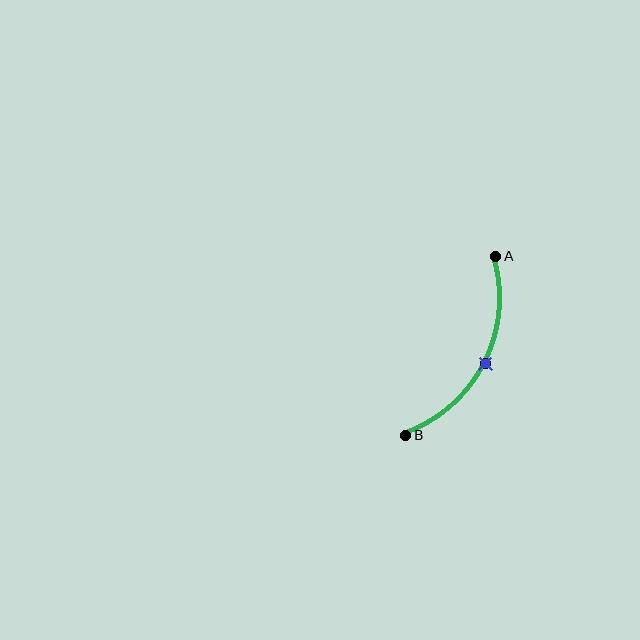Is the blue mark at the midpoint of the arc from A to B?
Yes. The blue mark lies on the arc at equal arc-length from both A and B — it is the arc midpoint.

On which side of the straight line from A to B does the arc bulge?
The arc bulges to the right of the straight line connecting A and B.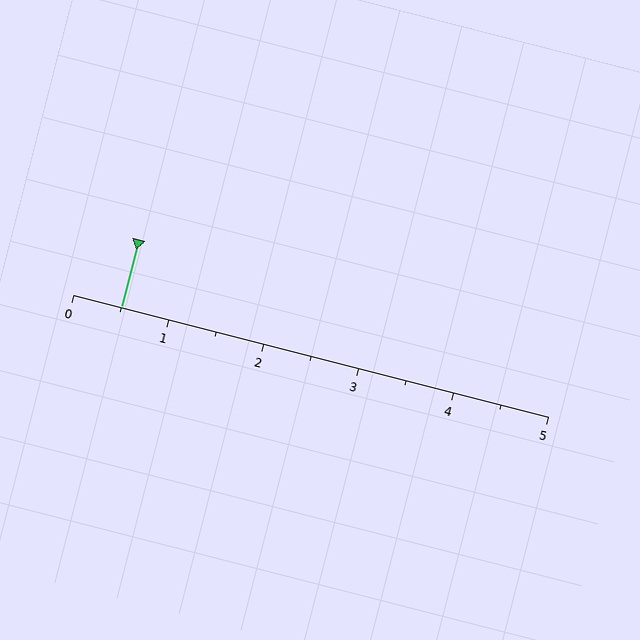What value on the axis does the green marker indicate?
The marker indicates approximately 0.5.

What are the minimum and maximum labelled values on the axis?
The axis runs from 0 to 5.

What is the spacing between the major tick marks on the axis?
The major ticks are spaced 1 apart.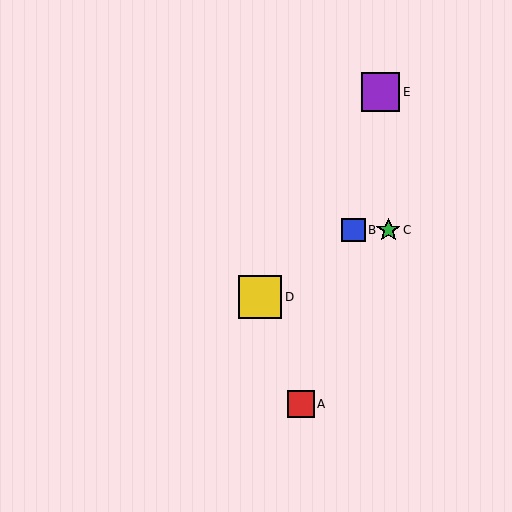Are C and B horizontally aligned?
Yes, both are at y≈230.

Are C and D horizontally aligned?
No, C is at y≈230 and D is at y≈297.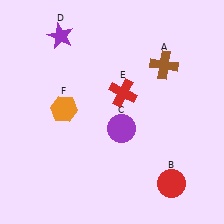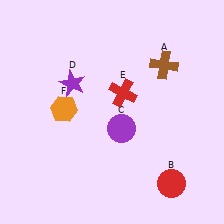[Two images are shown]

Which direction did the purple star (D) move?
The purple star (D) moved down.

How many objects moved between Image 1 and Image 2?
1 object moved between the two images.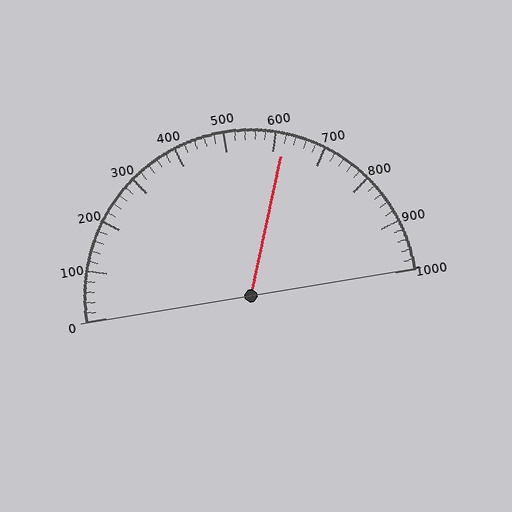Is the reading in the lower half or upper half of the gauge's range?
The reading is in the upper half of the range (0 to 1000).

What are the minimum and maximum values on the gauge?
The gauge ranges from 0 to 1000.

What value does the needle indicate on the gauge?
The needle indicates approximately 620.